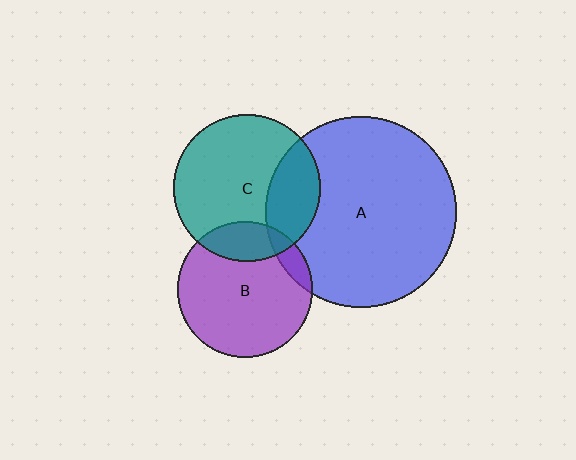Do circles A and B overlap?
Yes.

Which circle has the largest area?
Circle A (blue).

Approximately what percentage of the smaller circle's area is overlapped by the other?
Approximately 10%.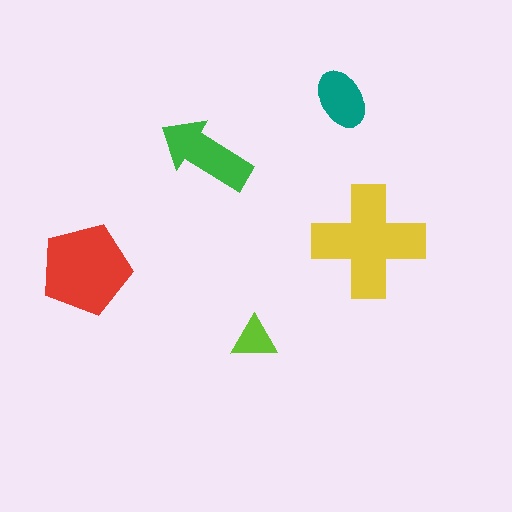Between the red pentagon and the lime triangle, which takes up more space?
The red pentagon.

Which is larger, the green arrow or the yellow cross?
The yellow cross.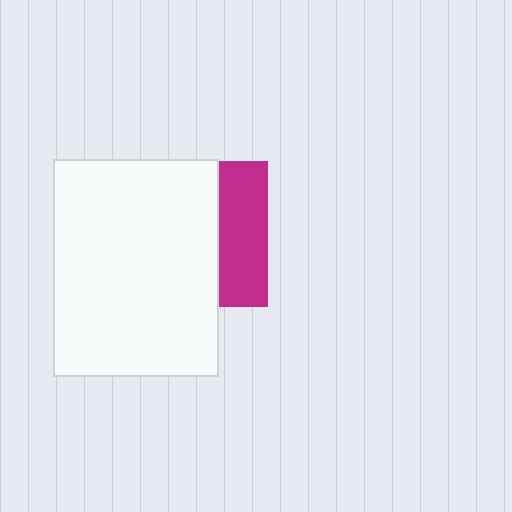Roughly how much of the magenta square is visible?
A small part of it is visible (roughly 33%).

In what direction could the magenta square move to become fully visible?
The magenta square could move right. That would shift it out from behind the white rectangle entirely.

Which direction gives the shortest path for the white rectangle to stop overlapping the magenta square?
Moving left gives the shortest separation.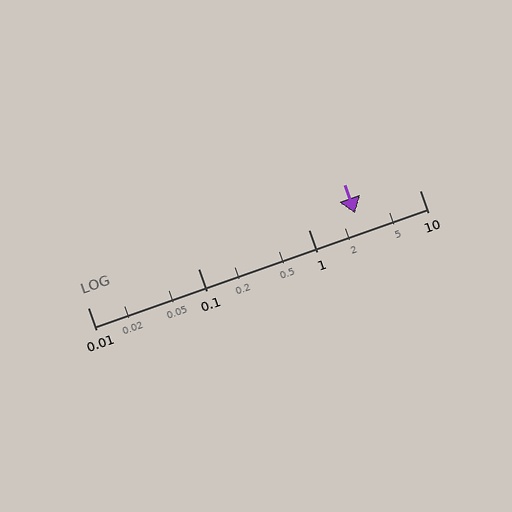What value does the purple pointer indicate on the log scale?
The pointer indicates approximately 2.6.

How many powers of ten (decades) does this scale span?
The scale spans 3 decades, from 0.01 to 10.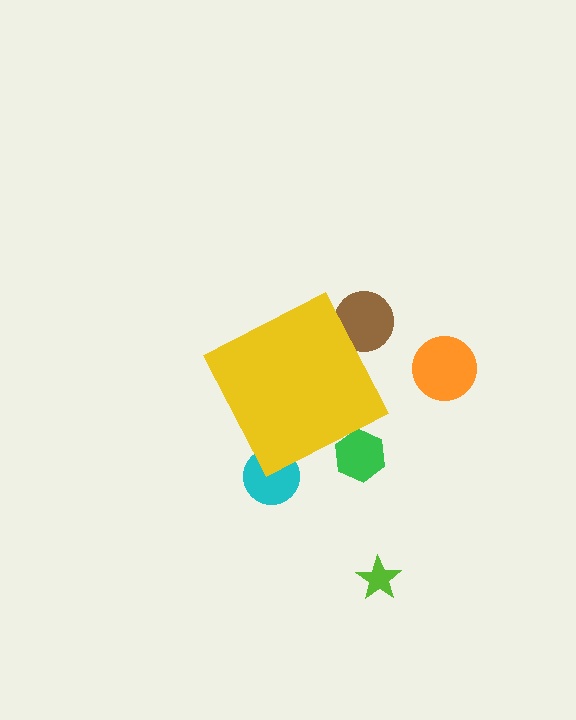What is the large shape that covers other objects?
A yellow diamond.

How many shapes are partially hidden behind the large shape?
3 shapes are partially hidden.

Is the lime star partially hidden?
No, the lime star is fully visible.